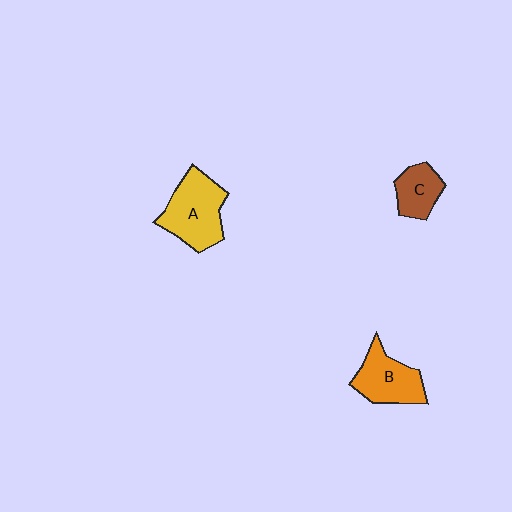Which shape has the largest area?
Shape A (yellow).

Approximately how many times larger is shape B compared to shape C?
Approximately 1.4 times.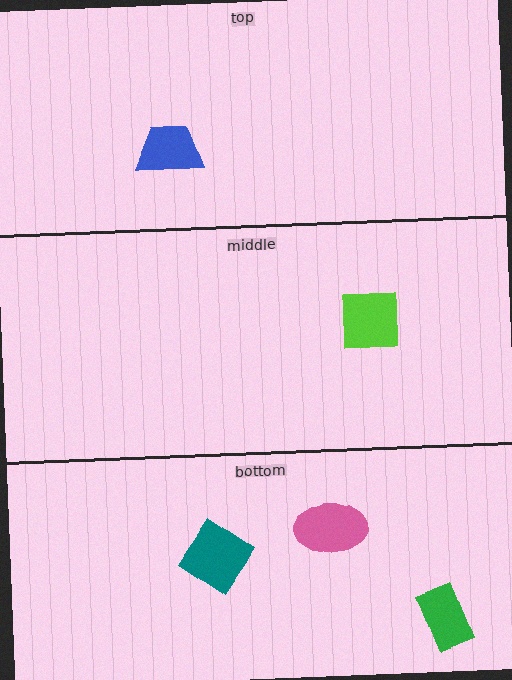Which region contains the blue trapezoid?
The top region.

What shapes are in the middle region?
The lime square.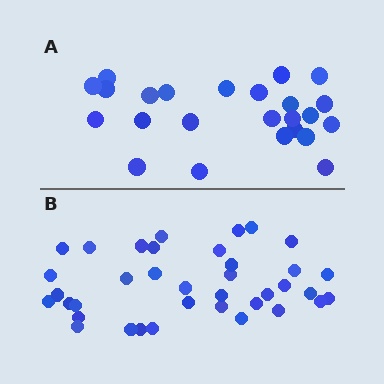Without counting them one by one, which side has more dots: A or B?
Region B (the bottom region) has more dots.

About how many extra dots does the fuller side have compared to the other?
Region B has approximately 15 more dots than region A.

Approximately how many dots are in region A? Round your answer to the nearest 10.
About 20 dots. (The exact count is 24, which rounds to 20.)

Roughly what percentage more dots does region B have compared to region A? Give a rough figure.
About 55% more.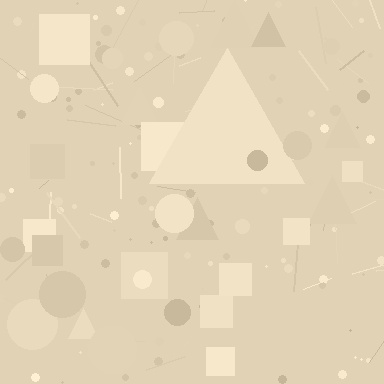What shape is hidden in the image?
A triangle is hidden in the image.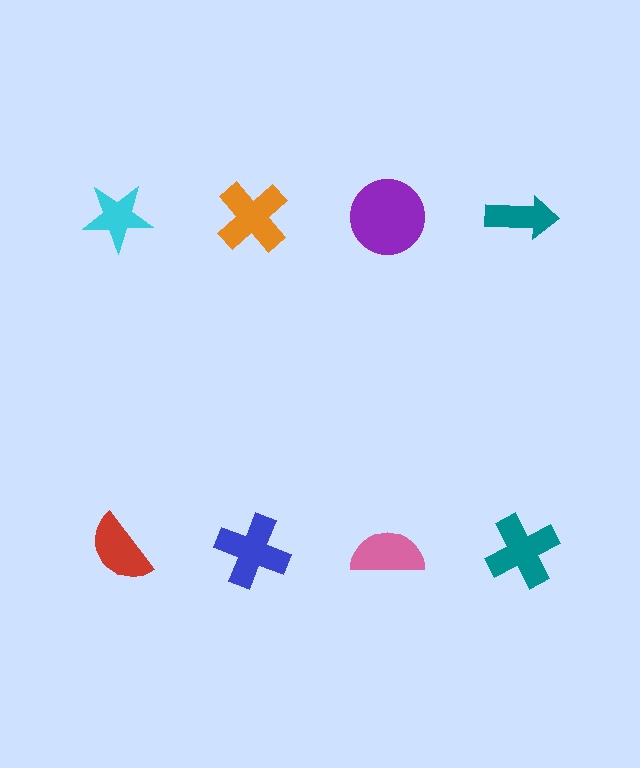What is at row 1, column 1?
A cyan star.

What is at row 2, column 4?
A teal cross.